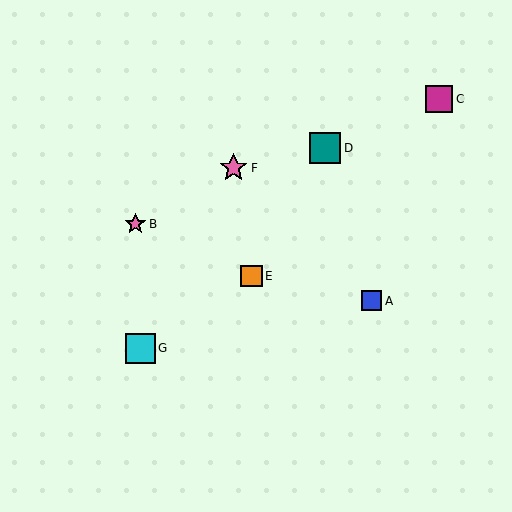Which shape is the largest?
The teal square (labeled D) is the largest.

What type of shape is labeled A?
Shape A is a blue square.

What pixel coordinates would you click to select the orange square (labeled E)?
Click at (251, 276) to select the orange square E.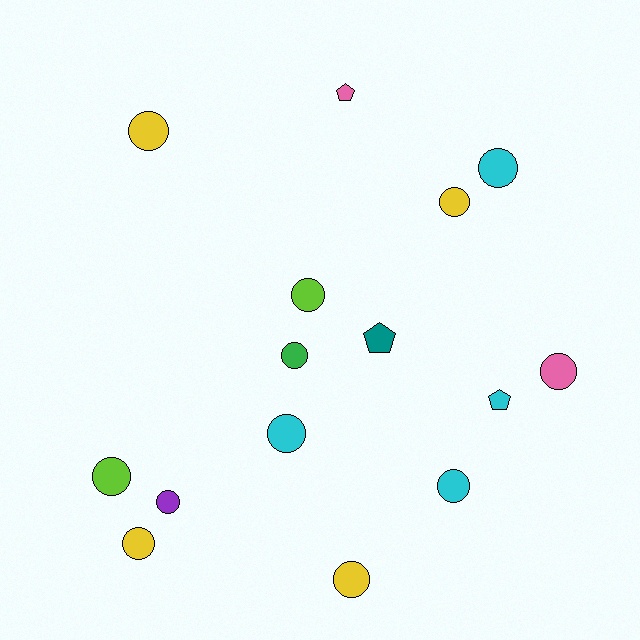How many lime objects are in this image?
There are 2 lime objects.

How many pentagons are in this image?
There are 3 pentagons.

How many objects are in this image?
There are 15 objects.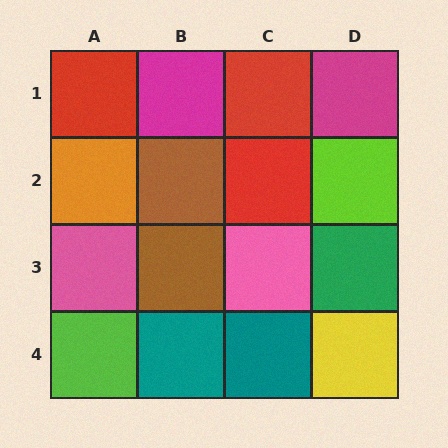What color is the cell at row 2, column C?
Red.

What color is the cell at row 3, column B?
Brown.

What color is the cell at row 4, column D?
Yellow.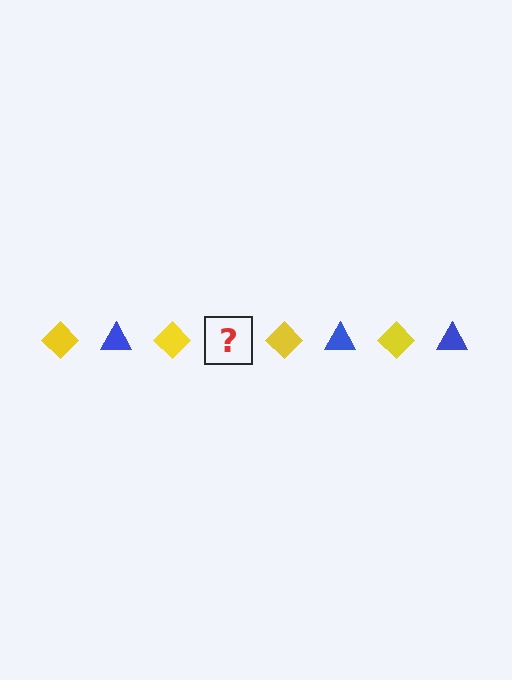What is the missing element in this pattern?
The missing element is a blue triangle.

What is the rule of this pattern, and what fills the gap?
The rule is that the pattern alternates between yellow diamond and blue triangle. The gap should be filled with a blue triangle.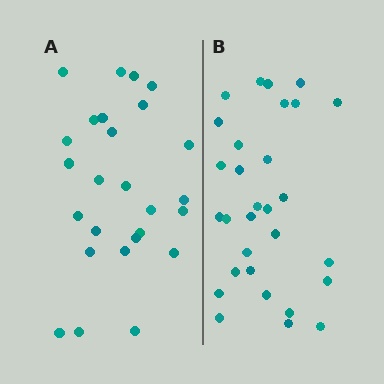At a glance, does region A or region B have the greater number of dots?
Region B (the right region) has more dots.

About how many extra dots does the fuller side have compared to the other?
Region B has about 4 more dots than region A.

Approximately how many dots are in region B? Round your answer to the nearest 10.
About 30 dots.